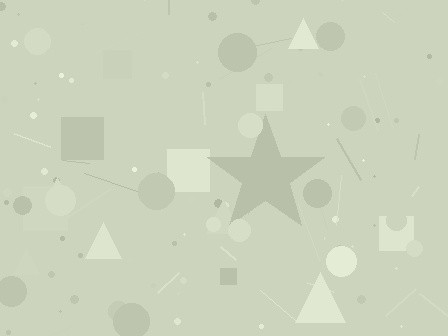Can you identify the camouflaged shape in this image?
The camouflaged shape is a star.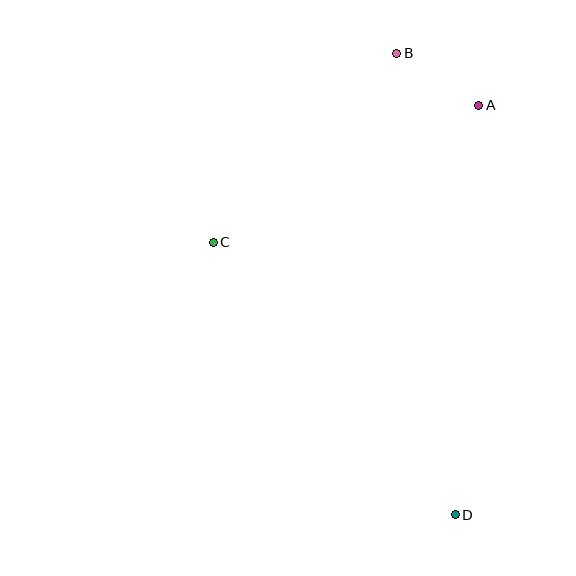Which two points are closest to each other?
Points A and B are closest to each other.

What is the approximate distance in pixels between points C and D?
The distance between C and D is approximately 365 pixels.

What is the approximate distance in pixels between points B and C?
The distance between B and C is approximately 263 pixels.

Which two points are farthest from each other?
Points B and D are farthest from each other.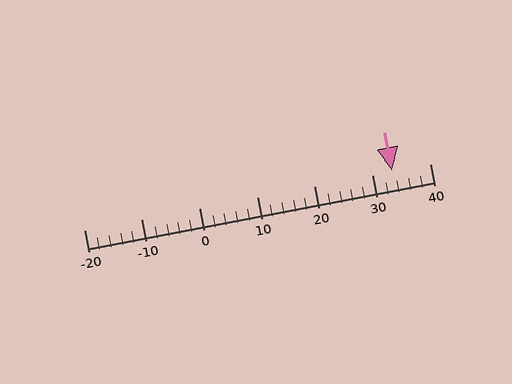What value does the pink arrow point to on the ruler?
The pink arrow points to approximately 33.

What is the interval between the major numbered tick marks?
The major tick marks are spaced 10 units apart.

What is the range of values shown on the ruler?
The ruler shows values from -20 to 40.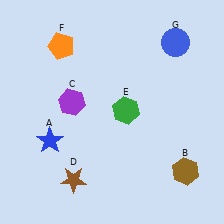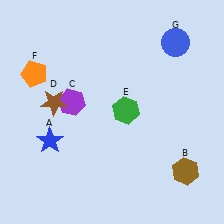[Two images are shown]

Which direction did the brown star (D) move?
The brown star (D) moved up.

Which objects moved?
The objects that moved are: the brown star (D), the orange pentagon (F).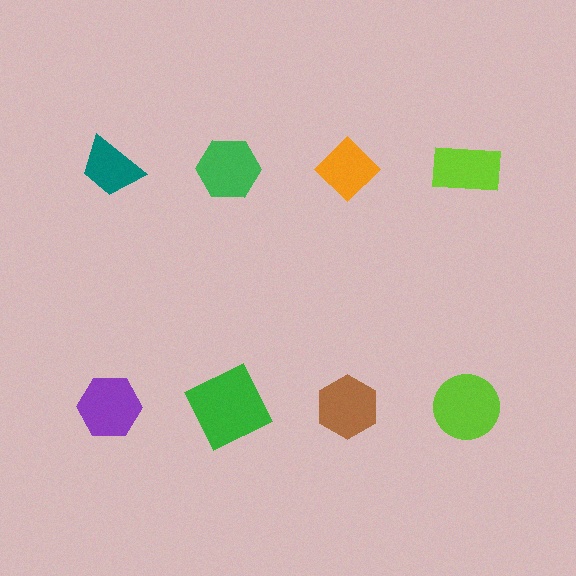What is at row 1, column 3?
An orange diamond.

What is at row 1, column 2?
A green hexagon.